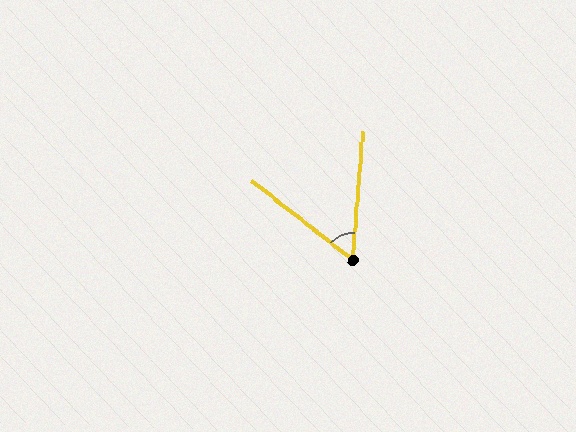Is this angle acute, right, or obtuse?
It is acute.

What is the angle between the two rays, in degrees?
Approximately 56 degrees.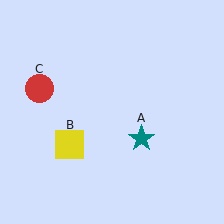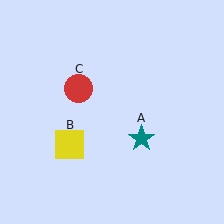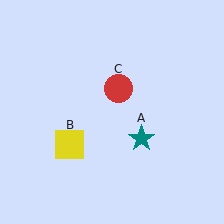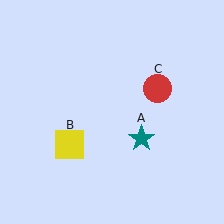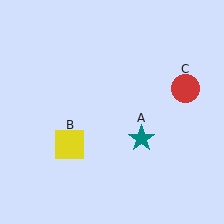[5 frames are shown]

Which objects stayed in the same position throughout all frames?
Teal star (object A) and yellow square (object B) remained stationary.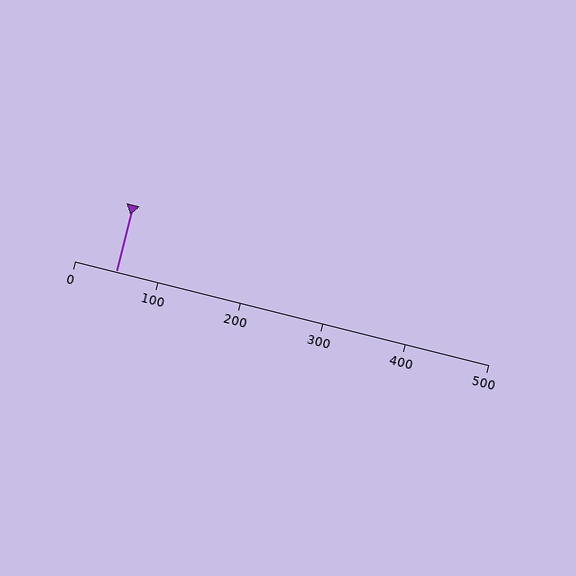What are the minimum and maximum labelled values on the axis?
The axis runs from 0 to 500.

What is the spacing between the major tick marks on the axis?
The major ticks are spaced 100 apart.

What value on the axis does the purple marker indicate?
The marker indicates approximately 50.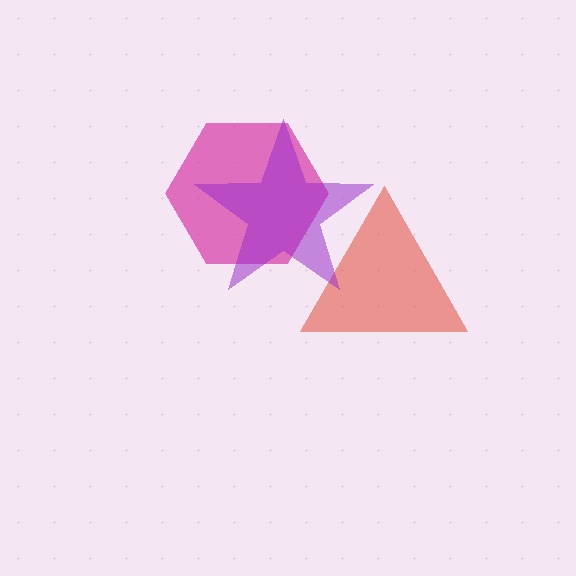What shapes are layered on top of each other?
The layered shapes are: a red triangle, a magenta hexagon, a purple star.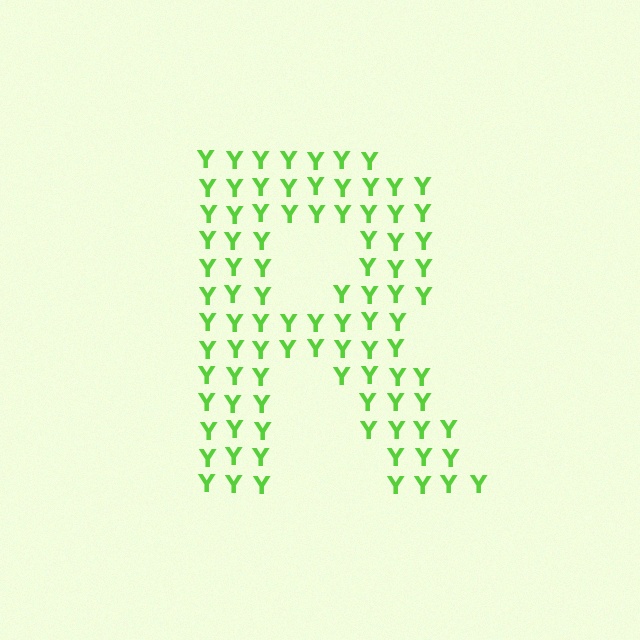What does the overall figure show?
The overall figure shows the letter R.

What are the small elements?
The small elements are letter Y's.